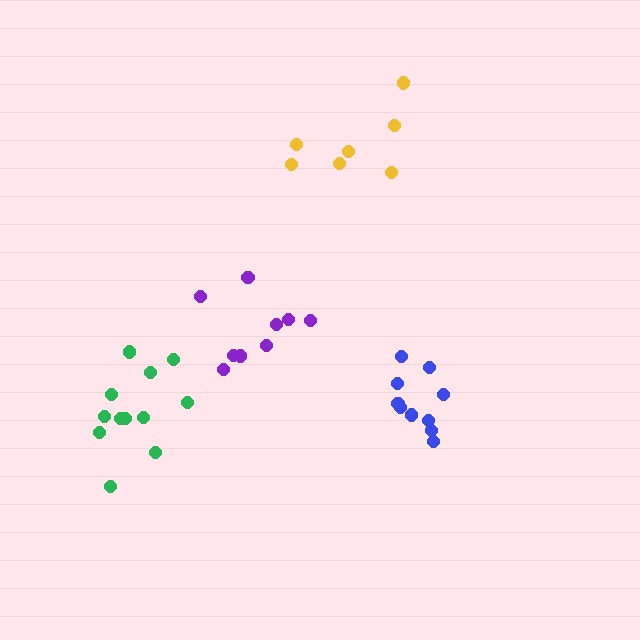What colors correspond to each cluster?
The clusters are colored: blue, purple, yellow, green.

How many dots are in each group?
Group 1: 10 dots, Group 2: 9 dots, Group 3: 7 dots, Group 4: 12 dots (38 total).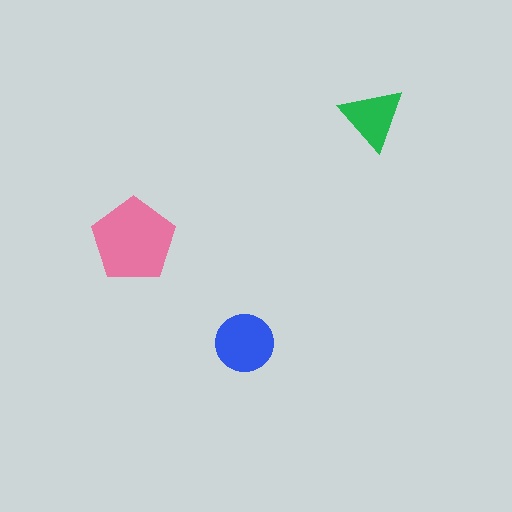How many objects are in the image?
There are 3 objects in the image.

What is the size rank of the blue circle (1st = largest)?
2nd.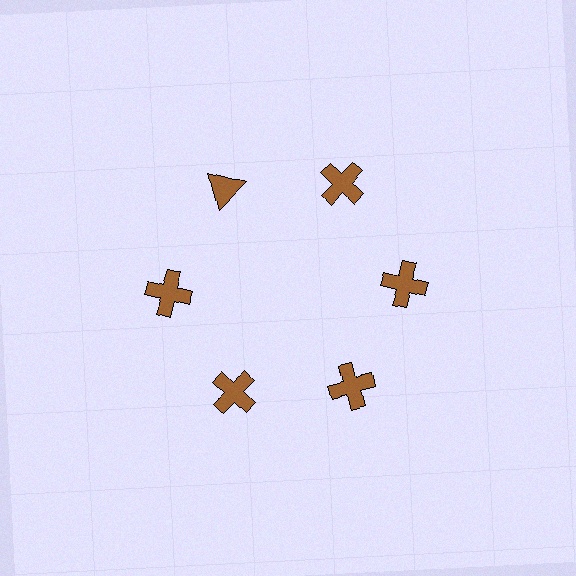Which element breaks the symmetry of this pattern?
The brown triangle at roughly the 11 o'clock position breaks the symmetry. All other shapes are brown crosses.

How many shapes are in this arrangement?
There are 6 shapes arranged in a ring pattern.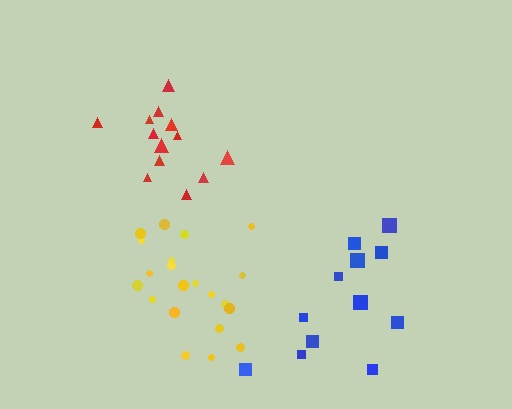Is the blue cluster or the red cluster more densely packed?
Red.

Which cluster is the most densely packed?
Red.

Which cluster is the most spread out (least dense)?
Blue.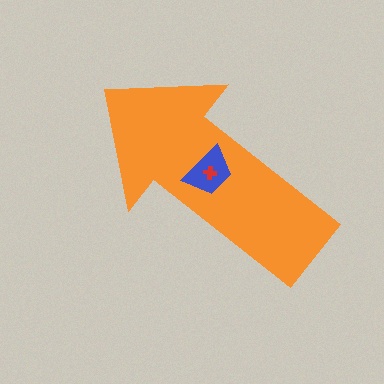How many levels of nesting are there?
3.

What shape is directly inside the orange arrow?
The blue trapezoid.